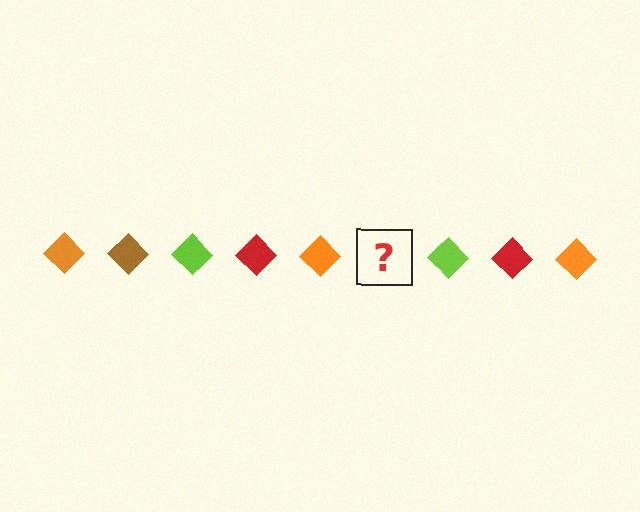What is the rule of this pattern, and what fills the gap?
The rule is that the pattern cycles through orange, brown, lime, red diamonds. The gap should be filled with a brown diamond.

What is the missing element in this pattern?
The missing element is a brown diamond.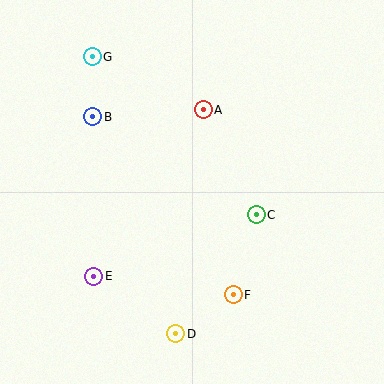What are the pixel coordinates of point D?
Point D is at (176, 334).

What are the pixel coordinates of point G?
Point G is at (92, 57).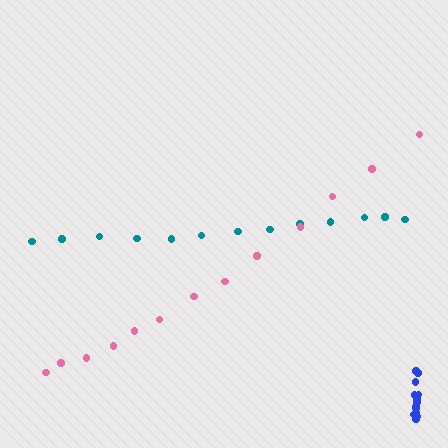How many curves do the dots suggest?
There are 3 distinct paths.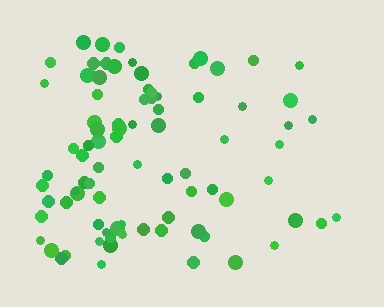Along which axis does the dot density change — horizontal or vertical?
Horizontal.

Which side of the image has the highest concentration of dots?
The left.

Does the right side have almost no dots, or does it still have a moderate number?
Still a moderate number, just noticeably fewer than the left.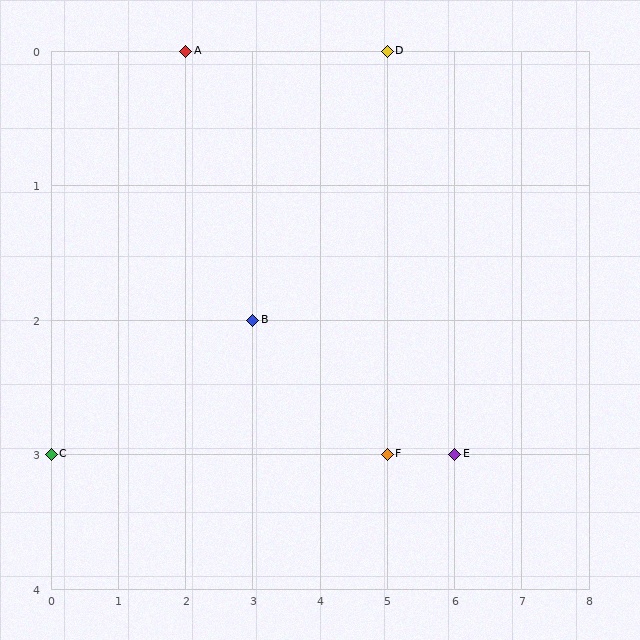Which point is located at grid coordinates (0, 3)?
Point C is at (0, 3).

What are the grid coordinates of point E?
Point E is at grid coordinates (6, 3).